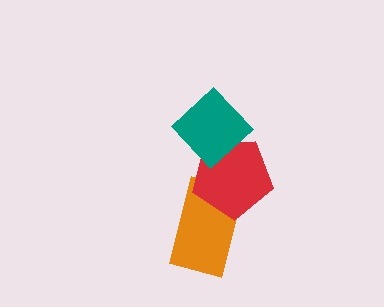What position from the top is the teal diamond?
The teal diamond is 1st from the top.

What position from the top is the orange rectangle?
The orange rectangle is 3rd from the top.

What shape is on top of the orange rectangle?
The red pentagon is on top of the orange rectangle.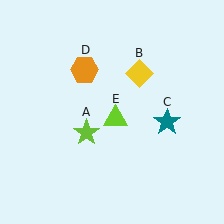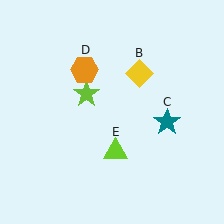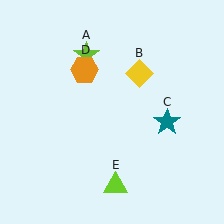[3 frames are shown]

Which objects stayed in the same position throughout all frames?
Yellow diamond (object B) and teal star (object C) and orange hexagon (object D) remained stationary.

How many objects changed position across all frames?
2 objects changed position: lime star (object A), lime triangle (object E).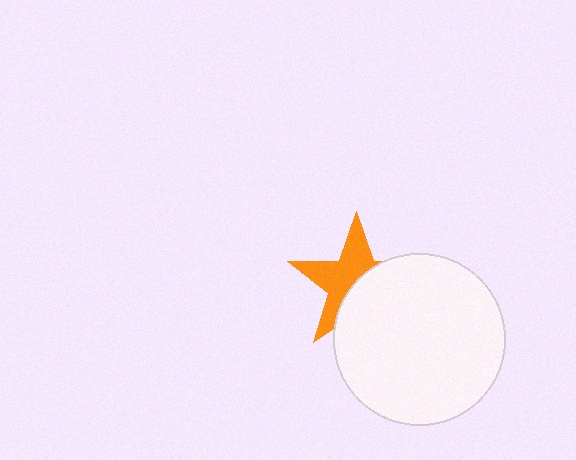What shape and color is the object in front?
The object in front is a white circle.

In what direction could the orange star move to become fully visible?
The orange star could move toward the upper-left. That would shift it out from behind the white circle entirely.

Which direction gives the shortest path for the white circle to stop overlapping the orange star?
Moving toward the lower-right gives the shortest separation.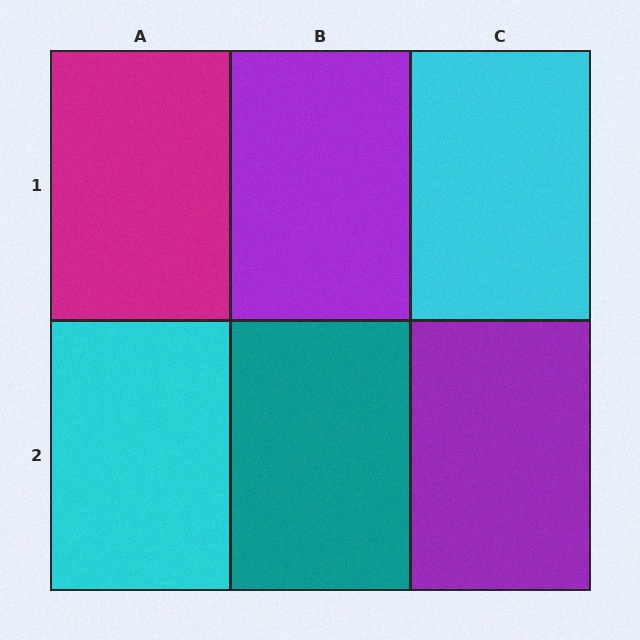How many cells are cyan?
2 cells are cyan.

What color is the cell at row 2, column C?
Purple.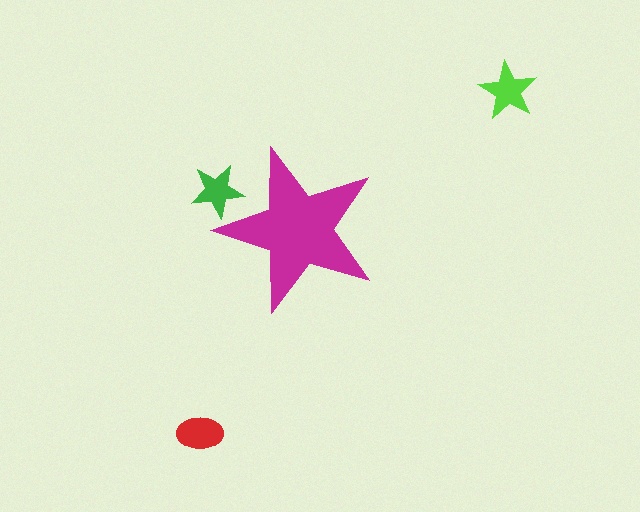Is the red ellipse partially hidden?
No, the red ellipse is fully visible.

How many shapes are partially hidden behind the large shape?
1 shape is partially hidden.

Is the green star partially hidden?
Yes, the green star is partially hidden behind the magenta star.